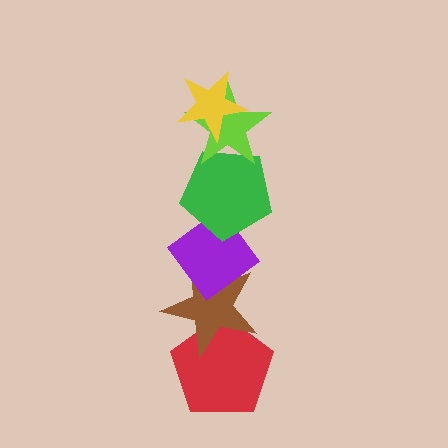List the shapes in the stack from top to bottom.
From top to bottom: the yellow star, the lime star, the green pentagon, the purple diamond, the brown star, the red pentagon.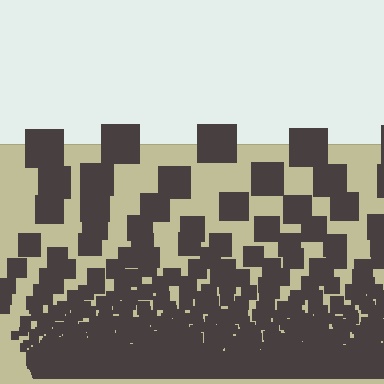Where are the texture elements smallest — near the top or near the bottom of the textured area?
Near the bottom.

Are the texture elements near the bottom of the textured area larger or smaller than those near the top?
Smaller. The gradient is inverted — elements near the bottom are smaller and denser.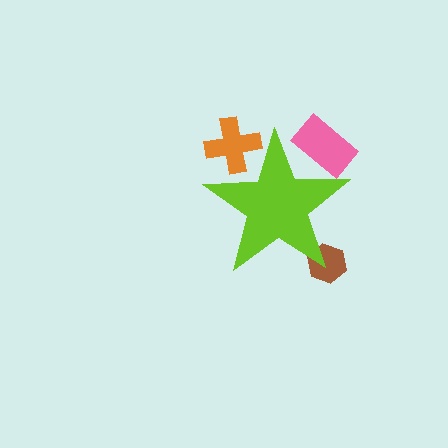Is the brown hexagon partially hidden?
Yes, the brown hexagon is partially hidden behind the lime star.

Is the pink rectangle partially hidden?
Yes, the pink rectangle is partially hidden behind the lime star.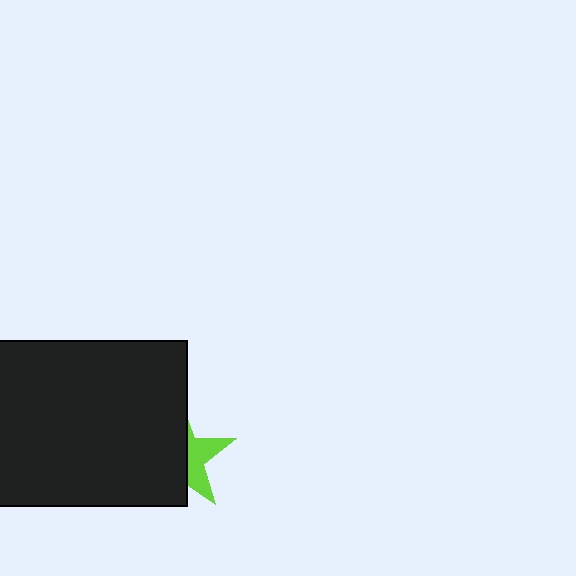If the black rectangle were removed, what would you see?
You would see the complete lime star.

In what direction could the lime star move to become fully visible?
The lime star could move right. That would shift it out from behind the black rectangle entirely.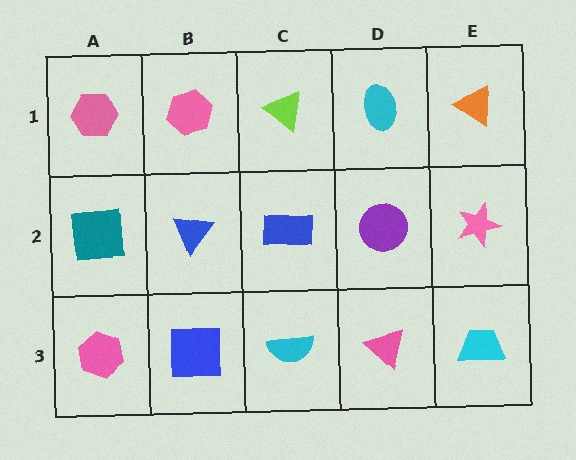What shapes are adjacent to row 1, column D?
A purple circle (row 2, column D), a lime triangle (row 1, column C), an orange triangle (row 1, column E).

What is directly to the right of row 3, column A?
A blue square.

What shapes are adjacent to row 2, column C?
A lime triangle (row 1, column C), a cyan semicircle (row 3, column C), a blue triangle (row 2, column B), a purple circle (row 2, column D).